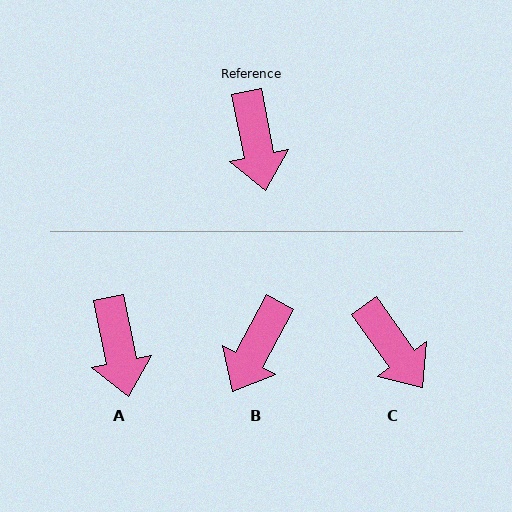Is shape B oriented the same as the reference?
No, it is off by about 39 degrees.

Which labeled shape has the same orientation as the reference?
A.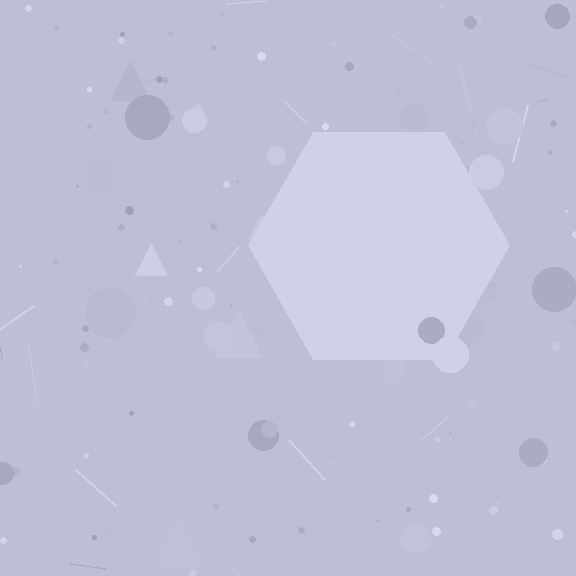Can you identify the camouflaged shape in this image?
The camouflaged shape is a hexagon.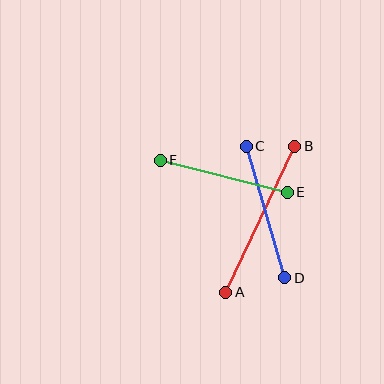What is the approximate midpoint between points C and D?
The midpoint is at approximately (265, 212) pixels.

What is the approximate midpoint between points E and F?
The midpoint is at approximately (224, 176) pixels.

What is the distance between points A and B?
The distance is approximately 162 pixels.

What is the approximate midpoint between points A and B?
The midpoint is at approximately (260, 219) pixels.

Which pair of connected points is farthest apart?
Points A and B are farthest apart.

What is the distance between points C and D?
The distance is approximately 137 pixels.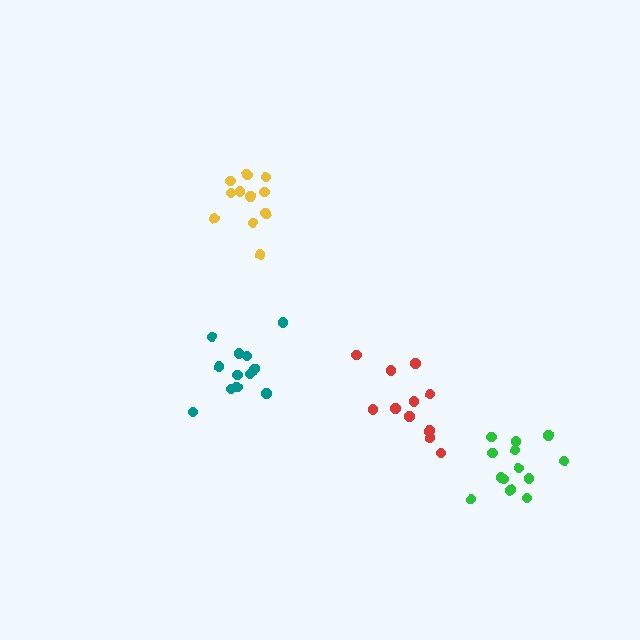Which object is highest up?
The yellow cluster is topmost.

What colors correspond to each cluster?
The clusters are colored: green, yellow, teal, red.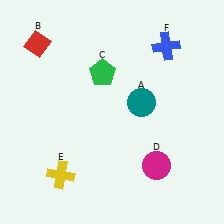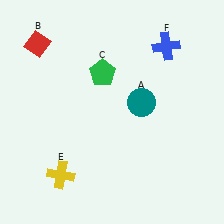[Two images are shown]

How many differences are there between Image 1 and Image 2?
There is 1 difference between the two images.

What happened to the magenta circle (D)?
The magenta circle (D) was removed in Image 2. It was in the bottom-right area of Image 1.